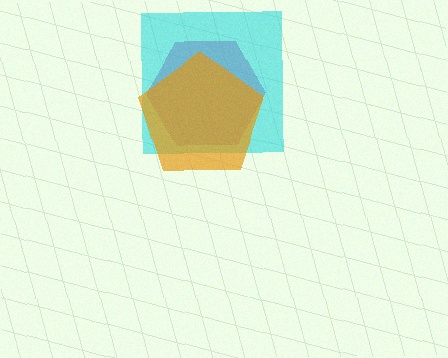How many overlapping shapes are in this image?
There are 3 overlapping shapes in the image.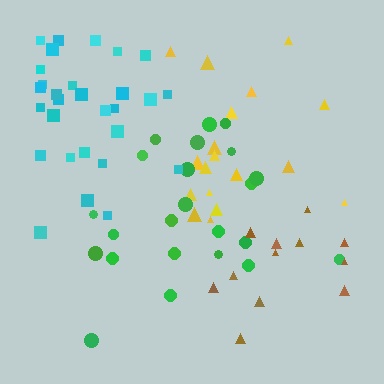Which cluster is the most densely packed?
Cyan.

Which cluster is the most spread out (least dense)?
Yellow.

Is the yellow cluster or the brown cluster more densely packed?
Brown.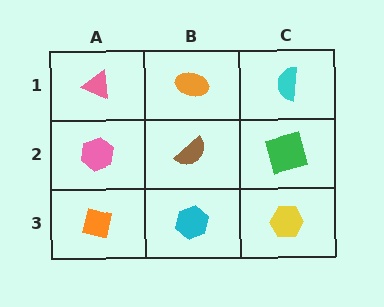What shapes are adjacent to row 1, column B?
A brown semicircle (row 2, column B), a pink triangle (row 1, column A), a cyan semicircle (row 1, column C).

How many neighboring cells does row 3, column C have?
2.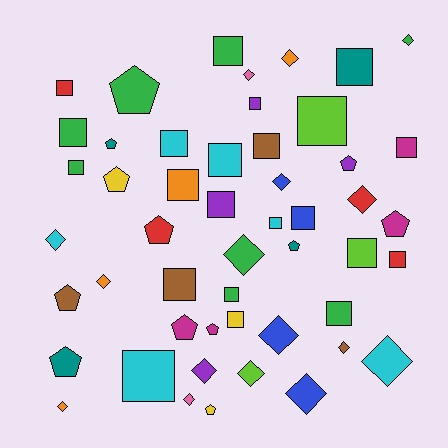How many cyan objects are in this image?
There are 6 cyan objects.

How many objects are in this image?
There are 50 objects.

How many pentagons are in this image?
There are 12 pentagons.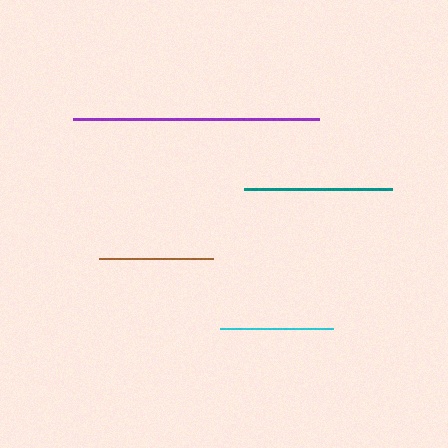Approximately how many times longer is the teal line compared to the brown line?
The teal line is approximately 1.3 times the length of the brown line.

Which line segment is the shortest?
The cyan line is the shortest at approximately 113 pixels.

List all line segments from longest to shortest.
From longest to shortest: purple, teal, brown, cyan.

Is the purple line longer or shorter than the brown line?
The purple line is longer than the brown line.